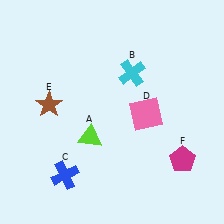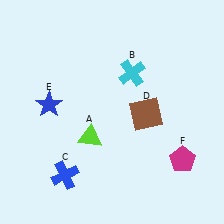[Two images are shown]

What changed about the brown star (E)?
In Image 1, E is brown. In Image 2, it changed to blue.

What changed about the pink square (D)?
In Image 1, D is pink. In Image 2, it changed to brown.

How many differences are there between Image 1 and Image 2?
There are 2 differences between the two images.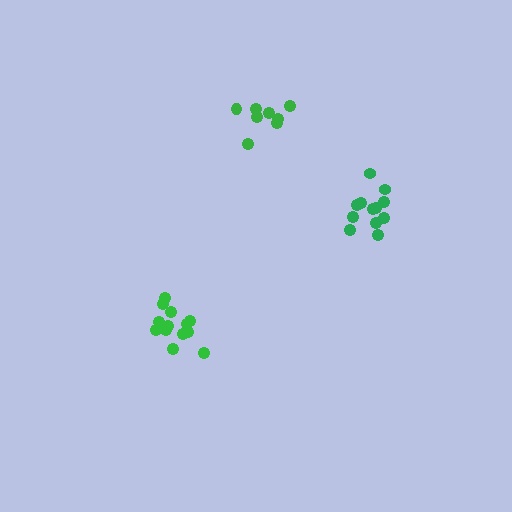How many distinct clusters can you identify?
There are 3 distinct clusters.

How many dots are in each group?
Group 1: 8 dots, Group 2: 14 dots, Group 3: 12 dots (34 total).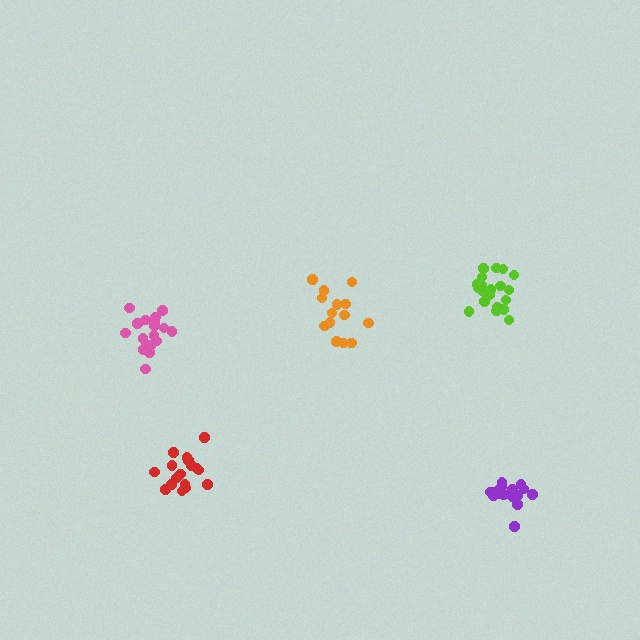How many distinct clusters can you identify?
There are 5 distinct clusters.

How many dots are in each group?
Group 1: 17 dots, Group 2: 17 dots, Group 3: 17 dots, Group 4: 20 dots, Group 5: 14 dots (85 total).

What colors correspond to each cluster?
The clusters are colored: purple, pink, red, lime, orange.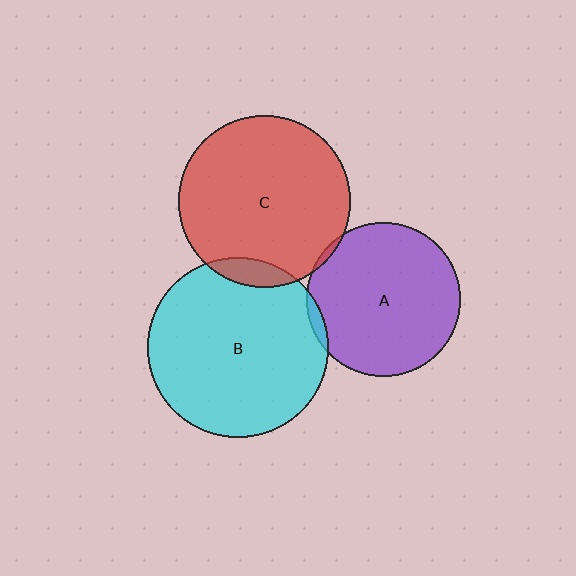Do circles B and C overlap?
Yes.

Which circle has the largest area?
Circle B (cyan).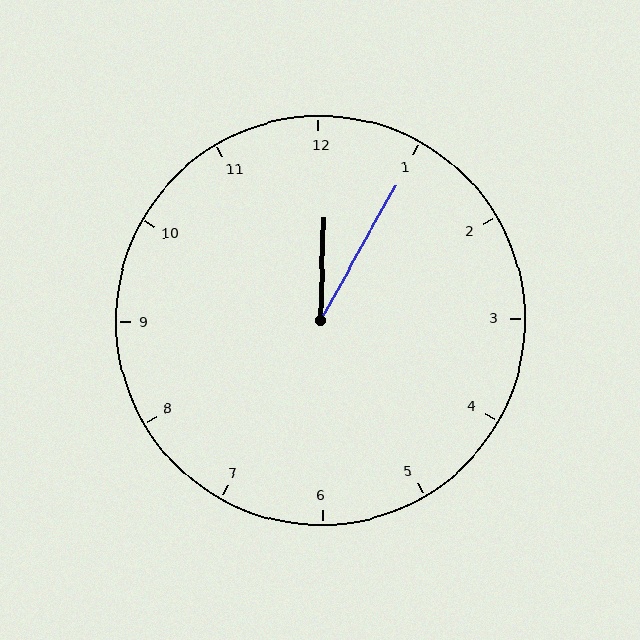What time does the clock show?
12:05.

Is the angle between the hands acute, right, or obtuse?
It is acute.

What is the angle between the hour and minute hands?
Approximately 28 degrees.